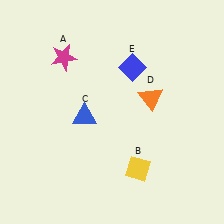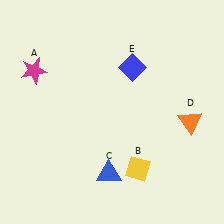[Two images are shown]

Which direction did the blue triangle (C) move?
The blue triangle (C) moved down.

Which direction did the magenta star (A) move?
The magenta star (A) moved left.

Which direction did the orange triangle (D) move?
The orange triangle (D) moved right.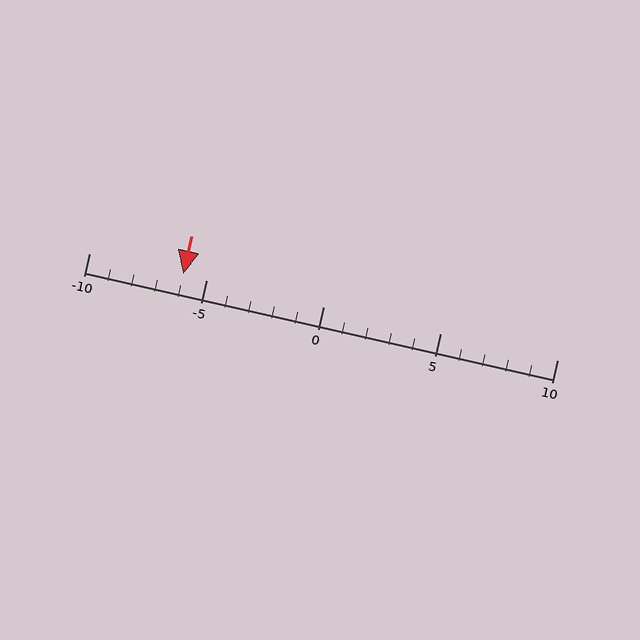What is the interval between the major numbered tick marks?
The major tick marks are spaced 5 units apart.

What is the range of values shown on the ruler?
The ruler shows values from -10 to 10.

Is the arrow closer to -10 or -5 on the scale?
The arrow is closer to -5.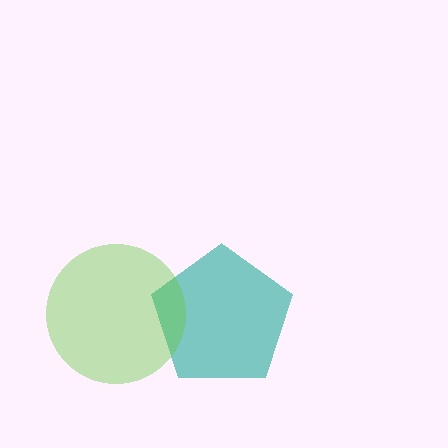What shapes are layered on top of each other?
The layered shapes are: a teal pentagon, a lime circle.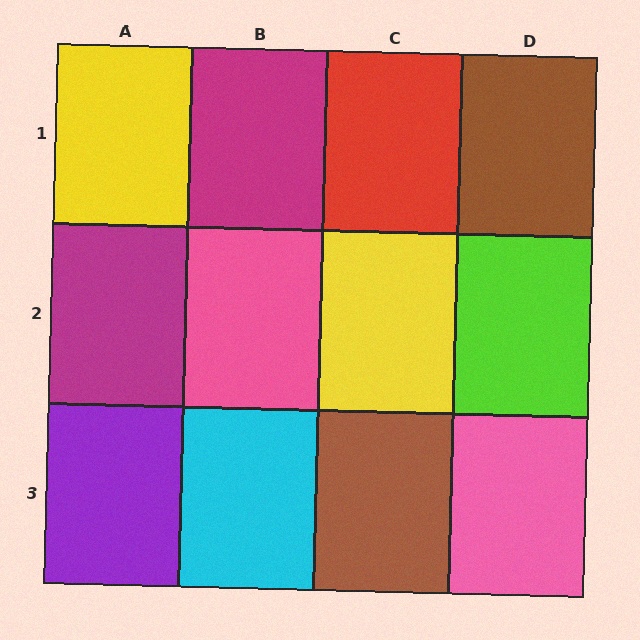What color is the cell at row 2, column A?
Magenta.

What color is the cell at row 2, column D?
Lime.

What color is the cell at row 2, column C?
Yellow.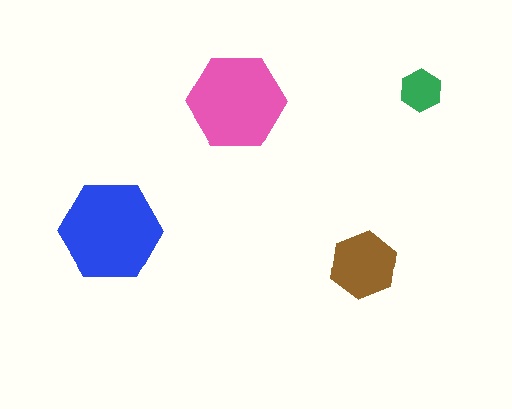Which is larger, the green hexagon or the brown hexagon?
The brown one.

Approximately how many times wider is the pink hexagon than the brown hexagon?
About 1.5 times wider.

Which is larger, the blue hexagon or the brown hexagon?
The blue one.